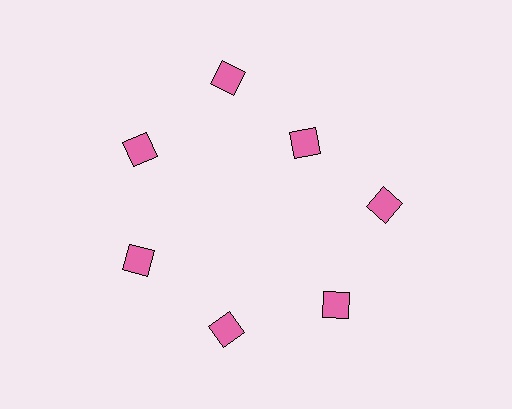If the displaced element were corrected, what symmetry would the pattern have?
It would have 7-fold rotational symmetry — the pattern would map onto itself every 51 degrees.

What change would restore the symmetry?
The symmetry would be restored by moving it outward, back onto the ring so that all 7 diamonds sit at equal angles and equal distance from the center.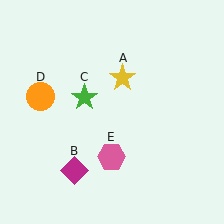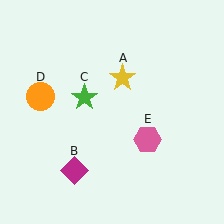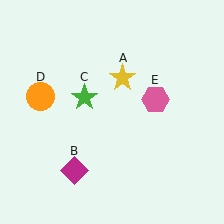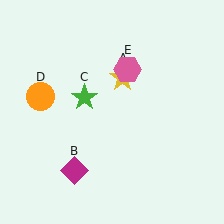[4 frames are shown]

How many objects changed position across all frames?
1 object changed position: pink hexagon (object E).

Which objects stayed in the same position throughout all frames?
Yellow star (object A) and magenta diamond (object B) and green star (object C) and orange circle (object D) remained stationary.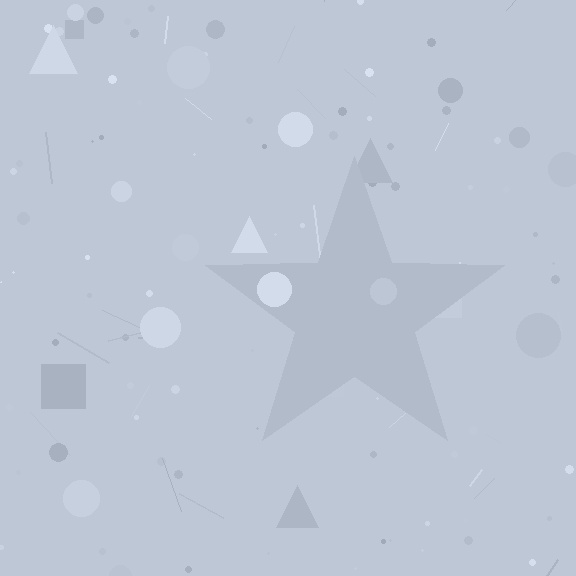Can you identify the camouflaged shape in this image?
The camouflaged shape is a star.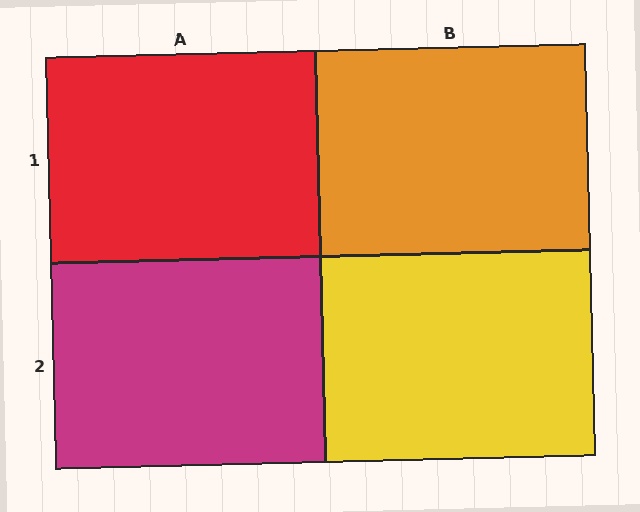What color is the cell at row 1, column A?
Red.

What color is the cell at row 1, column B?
Orange.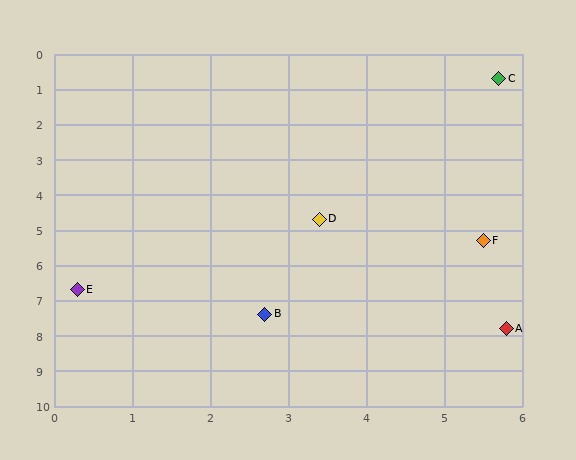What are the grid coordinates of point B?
Point B is at approximately (2.7, 7.4).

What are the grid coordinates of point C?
Point C is at approximately (5.7, 0.7).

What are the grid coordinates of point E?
Point E is at approximately (0.3, 6.7).